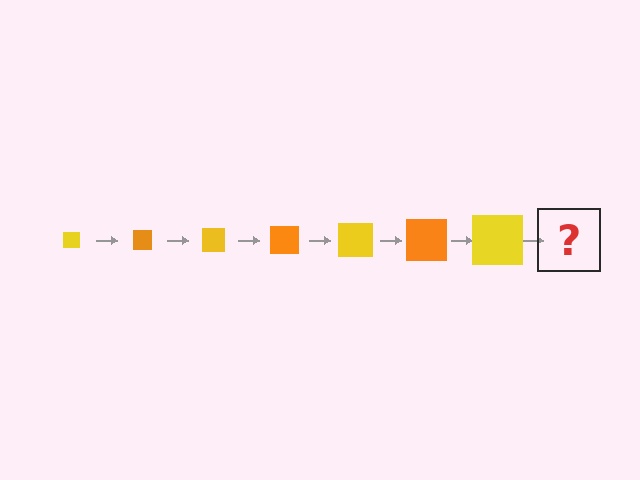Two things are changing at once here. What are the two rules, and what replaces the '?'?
The two rules are that the square grows larger each step and the color cycles through yellow and orange. The '?' should be an orange square, larger than the previous one.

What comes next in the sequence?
The next element should be an orange square, larger than the previous one.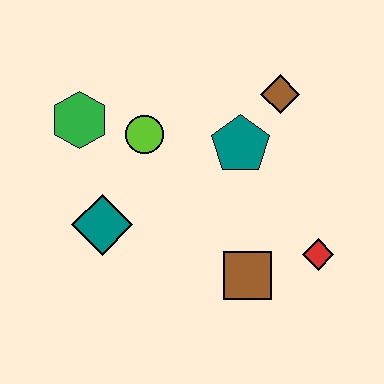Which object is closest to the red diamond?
The brown square is closest to the red diamond.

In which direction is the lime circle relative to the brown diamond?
The lime circle is to the left of the brown diamond.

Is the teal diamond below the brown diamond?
Yes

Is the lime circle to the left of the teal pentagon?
Yes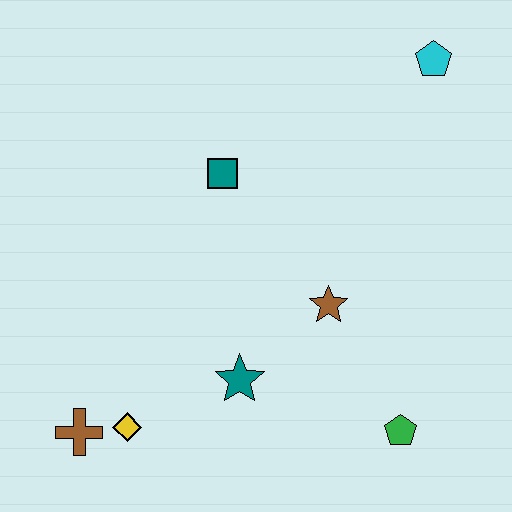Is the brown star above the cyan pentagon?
No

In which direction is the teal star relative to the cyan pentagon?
The teal star is below the cyan pentagon.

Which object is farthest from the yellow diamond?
The cyan pentagon is farthest from the yellow diamond.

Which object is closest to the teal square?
The brown star is closest to the teal square.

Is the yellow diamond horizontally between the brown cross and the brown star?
Yes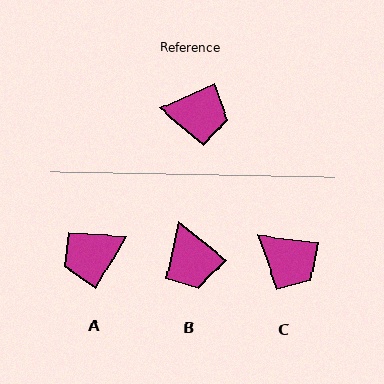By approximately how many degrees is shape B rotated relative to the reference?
Approximately 64 degrees clockwise.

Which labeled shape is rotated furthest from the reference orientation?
A, about 144 degrees away.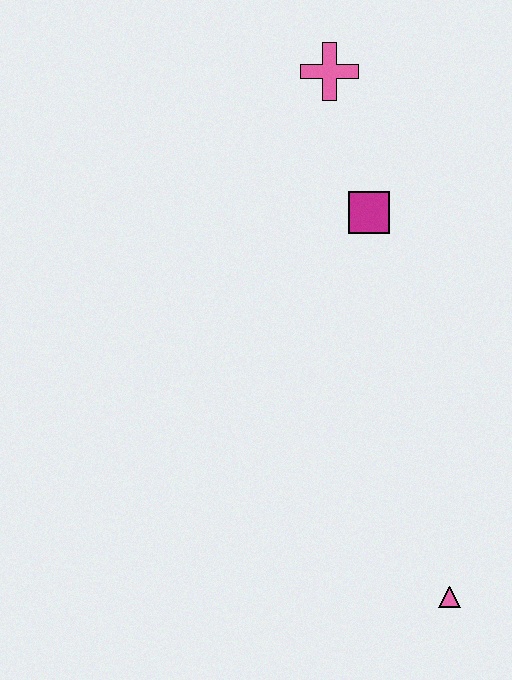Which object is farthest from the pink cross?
The pink triangle is farthest from the pink cross.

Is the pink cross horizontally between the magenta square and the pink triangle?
No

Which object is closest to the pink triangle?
The magenta square is closest to the pink triangle.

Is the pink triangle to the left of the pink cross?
No